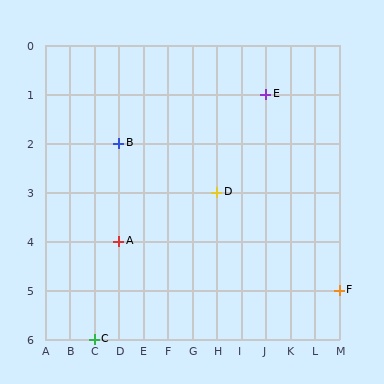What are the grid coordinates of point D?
Point D is at grid coordinates (H, 3).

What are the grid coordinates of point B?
Point B is at grid coordinates (D, 2).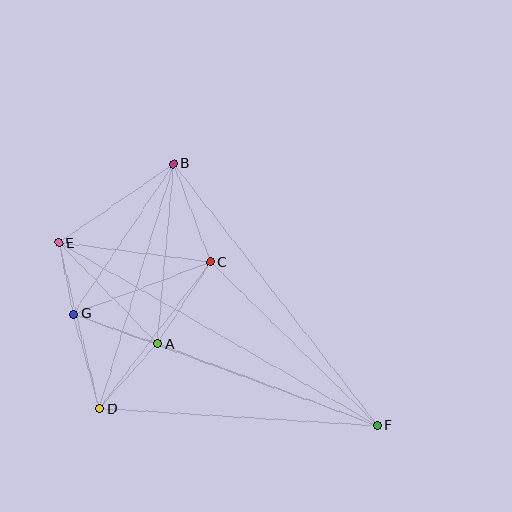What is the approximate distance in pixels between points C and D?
The distance between C and D is approximately 184 pixels.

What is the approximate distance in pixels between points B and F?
The distance between B and F is approximately 332 pixels.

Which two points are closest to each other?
Points E and G are closest to each other.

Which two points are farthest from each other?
Points E and F are farthest from each other.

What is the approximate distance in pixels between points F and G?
The distance between F and G is approximately 324 pixels.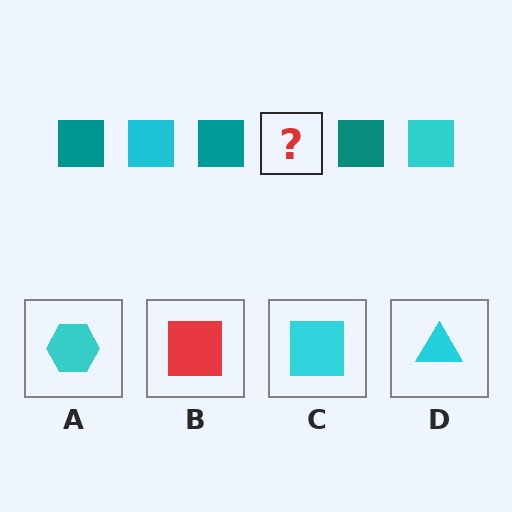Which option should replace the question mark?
Option C.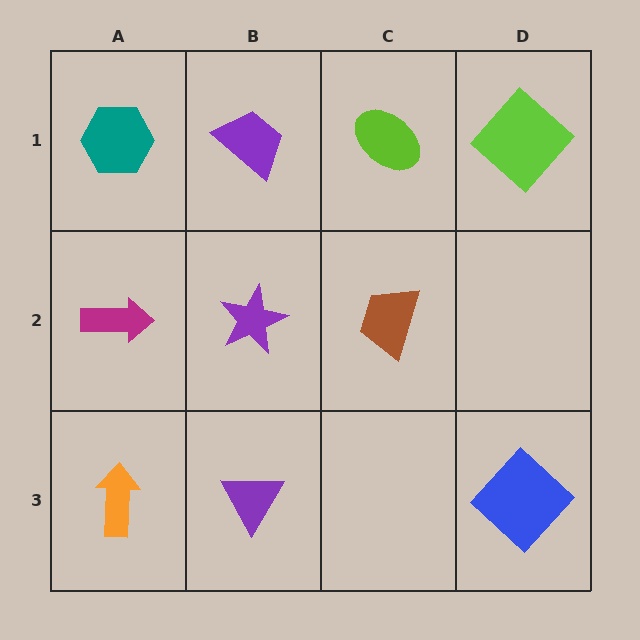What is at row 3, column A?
An orange arrow.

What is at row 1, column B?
A purple trapezoid.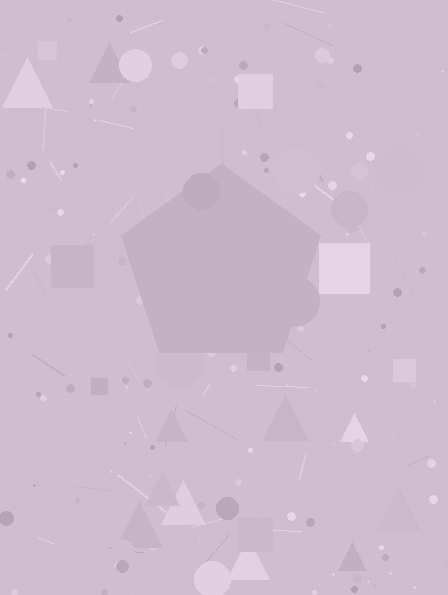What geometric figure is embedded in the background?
A pentagon is embedded in the background.